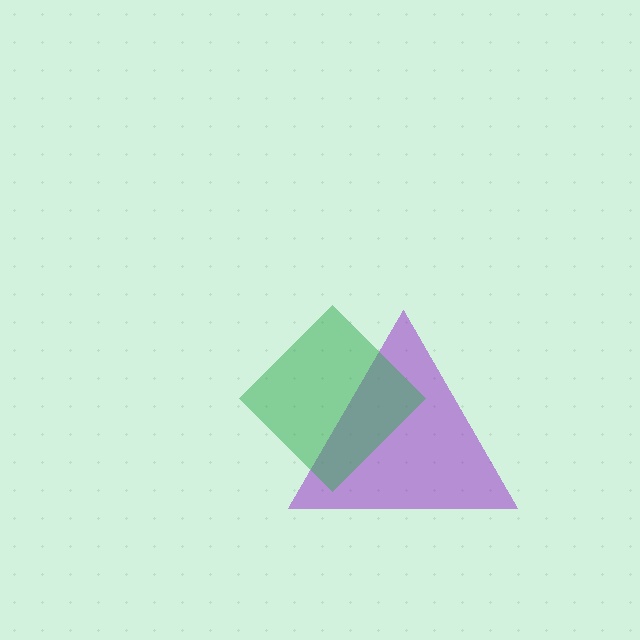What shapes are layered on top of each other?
The layered shapes are: a purple triangle, a green diamond.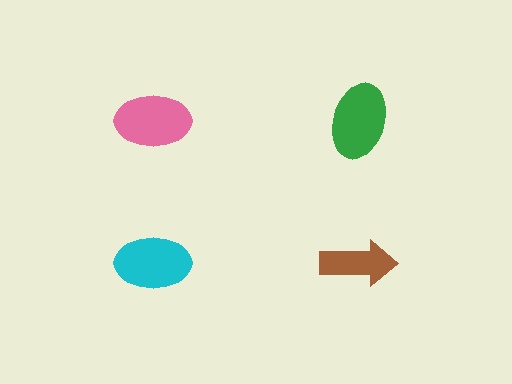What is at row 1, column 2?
A green ellipse.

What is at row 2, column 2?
A brown arrow.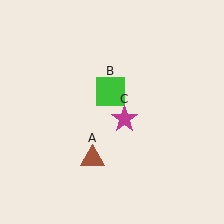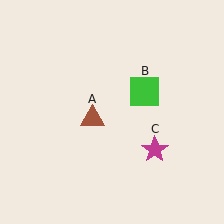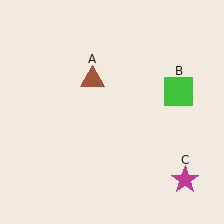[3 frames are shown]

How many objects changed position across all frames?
3 objects changed position: brown triangle (object A), green square (object B), magenta star (object C).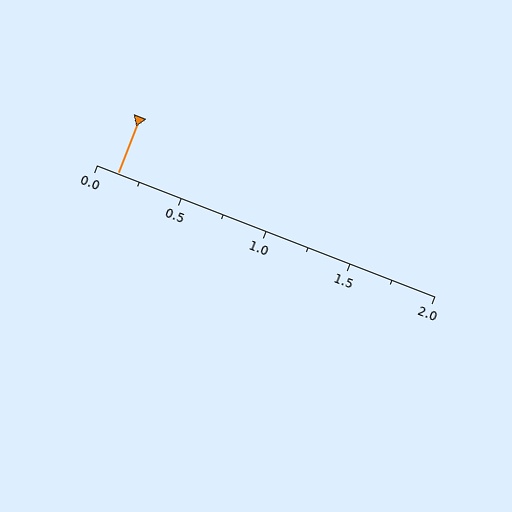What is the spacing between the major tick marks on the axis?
The major ticks are spaced 0.5 apart.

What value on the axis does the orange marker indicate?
The marker indicates approximately 0.12.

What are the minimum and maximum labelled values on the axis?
The axis runs from 0.0 to 2.0.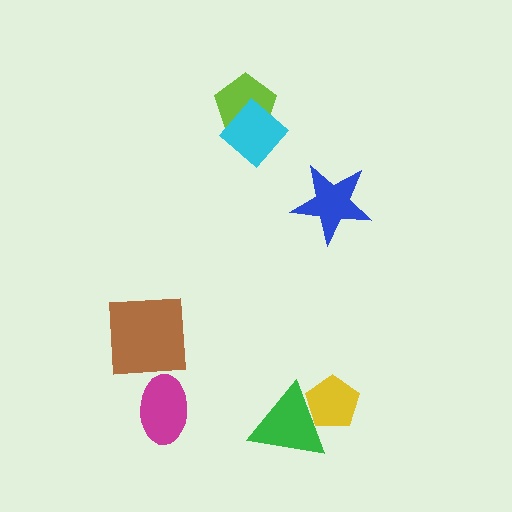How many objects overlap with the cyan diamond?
1 object overlaps with the cyan diamond.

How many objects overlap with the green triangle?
1 object overlaps with the green triangle.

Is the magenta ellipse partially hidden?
No, no other shape covers it.